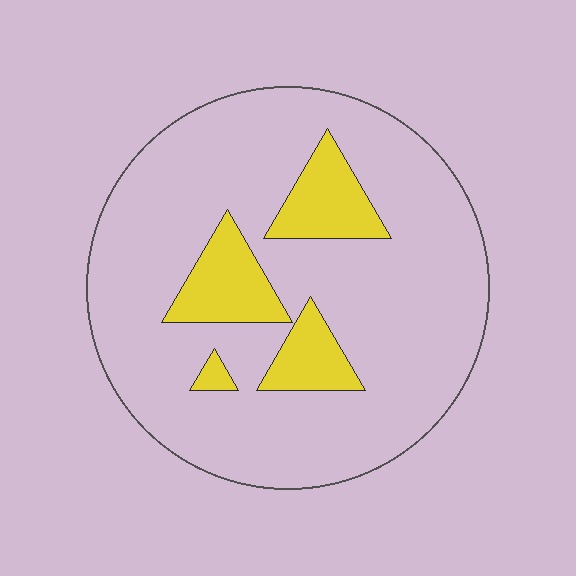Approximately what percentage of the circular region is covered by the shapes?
Approximately 15%.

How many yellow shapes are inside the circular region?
4.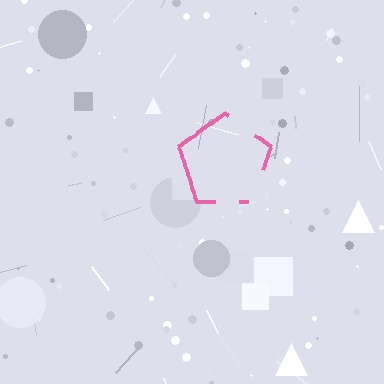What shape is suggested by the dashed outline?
The dashed outline suggests a pentagon.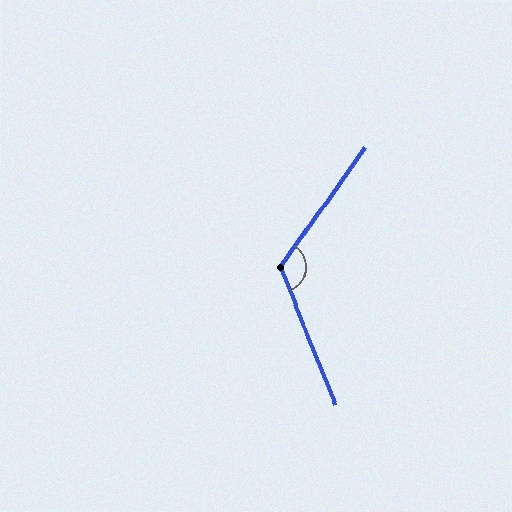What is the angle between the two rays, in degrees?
Approximately 123 degrees.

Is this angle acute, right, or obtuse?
It is obtuse.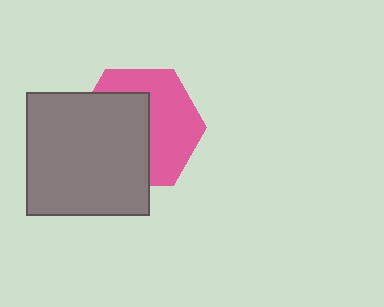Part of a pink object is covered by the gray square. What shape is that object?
It is a hexagon.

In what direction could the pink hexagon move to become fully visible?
The pink hexagon could move right. That would shift it out from behind the gray square entirely.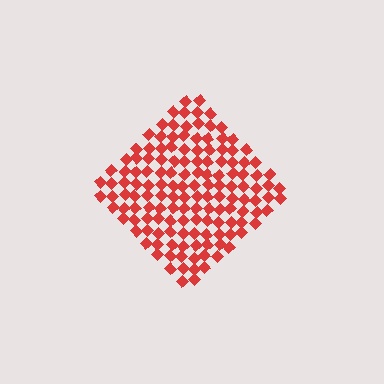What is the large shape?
The large shape is a diamond.